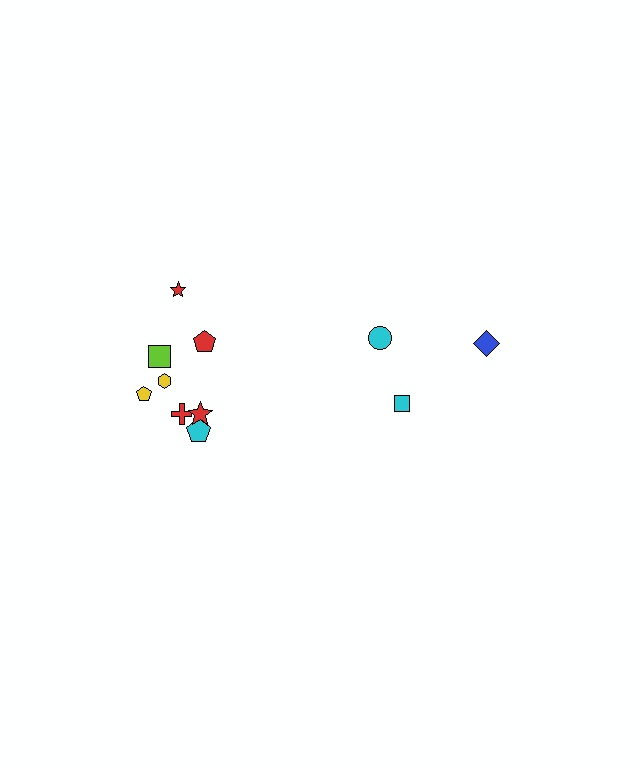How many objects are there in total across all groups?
There are 11 objects.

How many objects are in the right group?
There are 3 objects.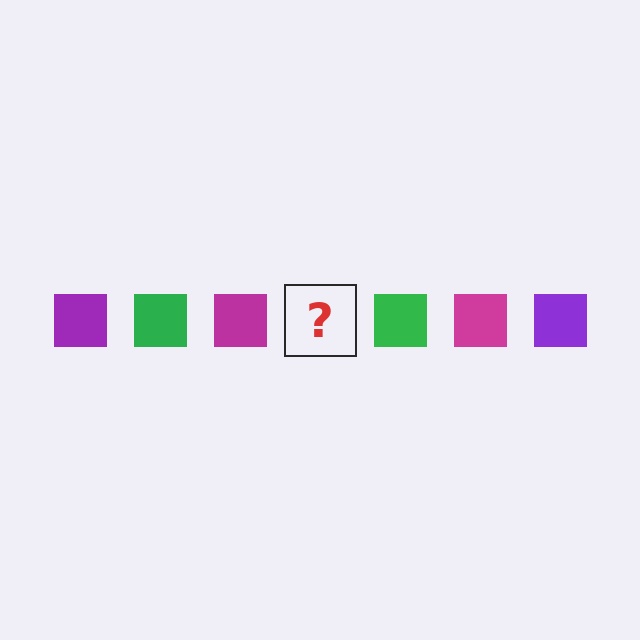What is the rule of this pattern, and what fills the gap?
The rule is that the pattern cycles through purple, green, magenta squares. The gap should be filled with a purple square.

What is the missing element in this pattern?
The missing element is a purple square.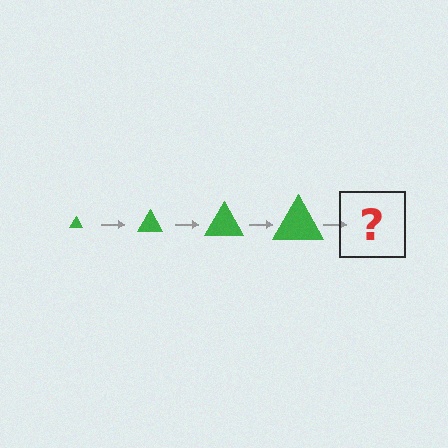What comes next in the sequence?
The next element should be a green triangle, larger than the previous one.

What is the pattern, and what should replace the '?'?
The pattern is that the triangle gets progressively larger each step. The '?' should be a green triangle, larger than the previous one.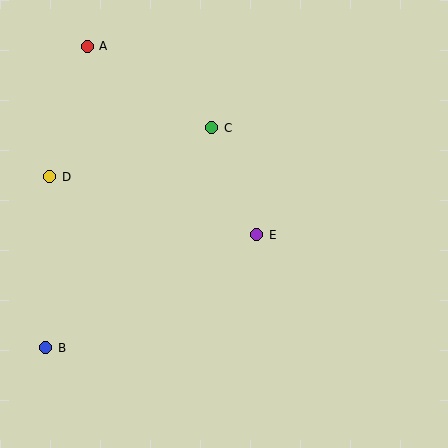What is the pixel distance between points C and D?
The distance between C and D is 169 pixels.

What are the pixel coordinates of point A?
Point A is at (87, 46).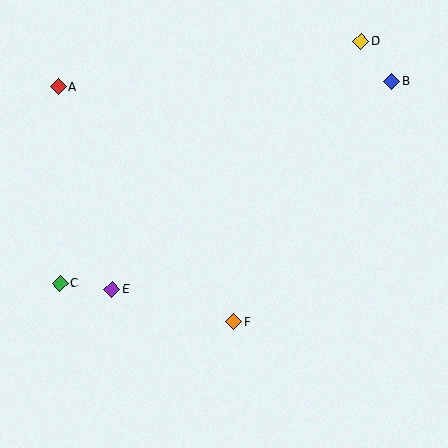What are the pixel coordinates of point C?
Point C is at (60, 283).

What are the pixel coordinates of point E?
Point E is at (112, 290).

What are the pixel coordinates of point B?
Point B is at (392, 82).